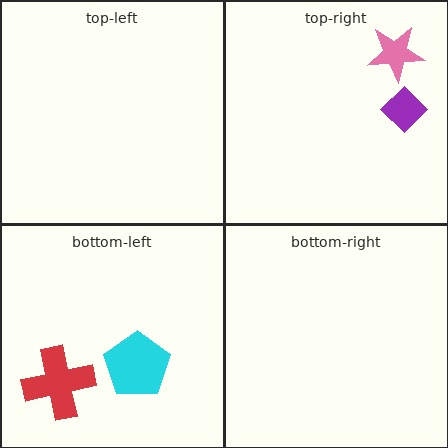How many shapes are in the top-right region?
2.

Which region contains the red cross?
The bottom-left region.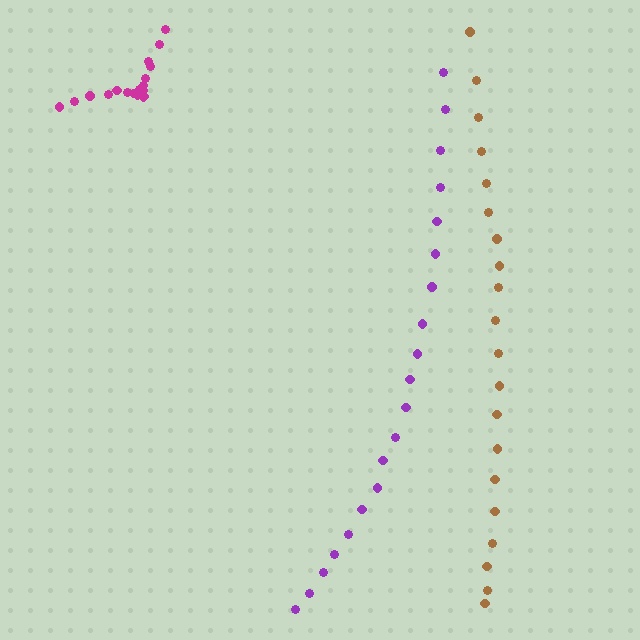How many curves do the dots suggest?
There are 3 distinct paths.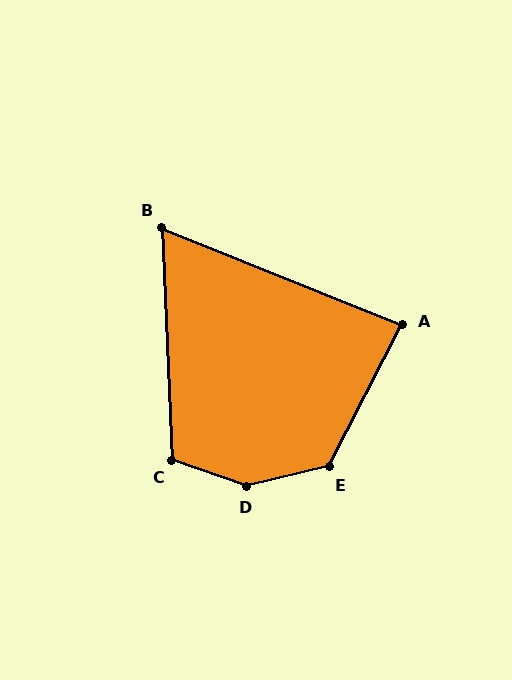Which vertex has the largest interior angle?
D, at approximately 147 degrees.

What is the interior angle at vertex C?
Approximately 112 degrees (obtuse).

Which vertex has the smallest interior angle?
B, at approximately 66 degrees.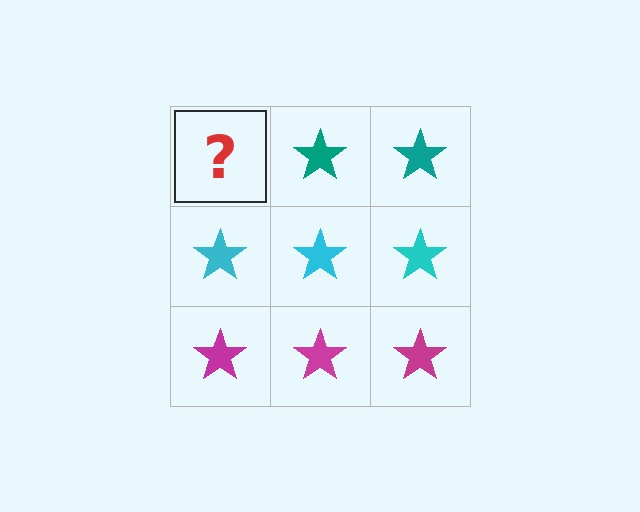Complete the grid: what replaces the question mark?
The question mark should be replaced with a teal star.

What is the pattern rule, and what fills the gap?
The rule is that each row has a consistent color. The gap should be filled with a teal star.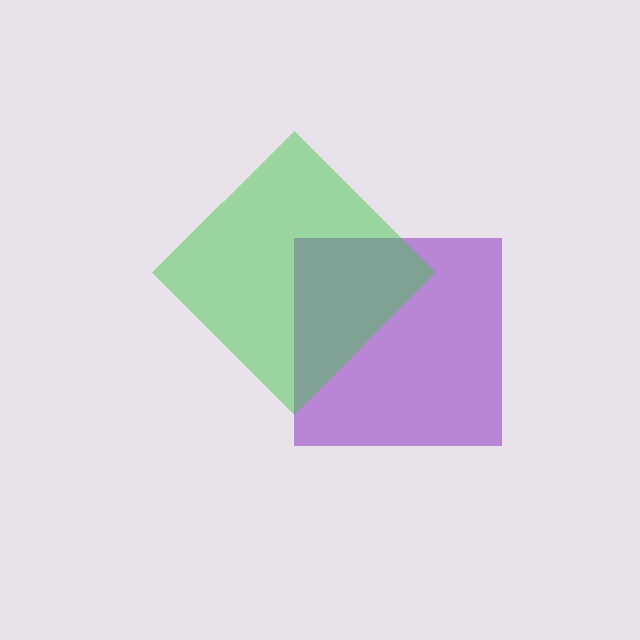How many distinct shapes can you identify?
There are 2 distinct shapes: a purple square, a green diamond.